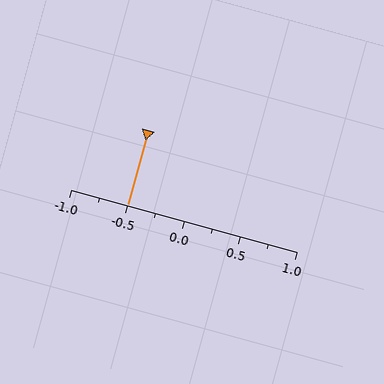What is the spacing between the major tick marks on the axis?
The major ticks are spaced 0.5 apart.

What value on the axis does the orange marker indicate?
The marker indicates approximately -0.5.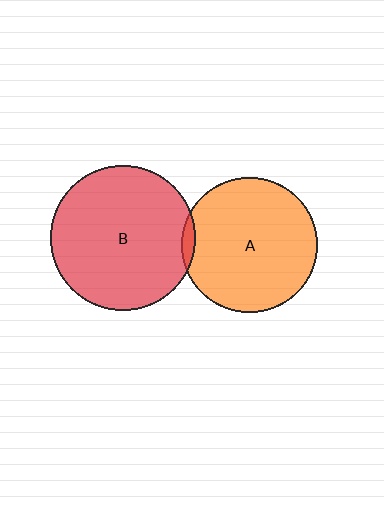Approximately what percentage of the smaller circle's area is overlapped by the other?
Approximately 5%.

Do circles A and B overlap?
Yes.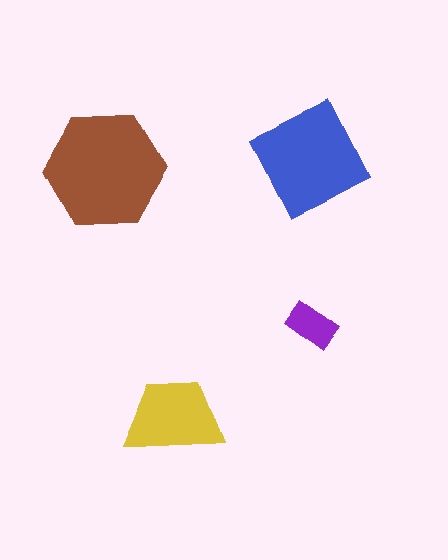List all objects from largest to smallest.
The brown hexagon, the blue diamond, the yellow trapezoid, the purple rectangle.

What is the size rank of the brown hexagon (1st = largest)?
1st.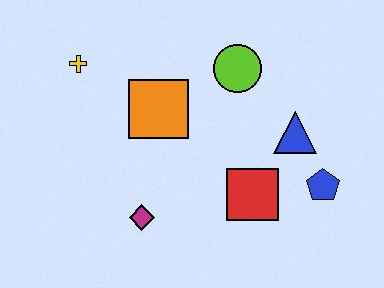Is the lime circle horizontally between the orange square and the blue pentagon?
Yes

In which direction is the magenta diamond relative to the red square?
The magenta diamond is to the left of the red square.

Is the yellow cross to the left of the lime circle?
Yes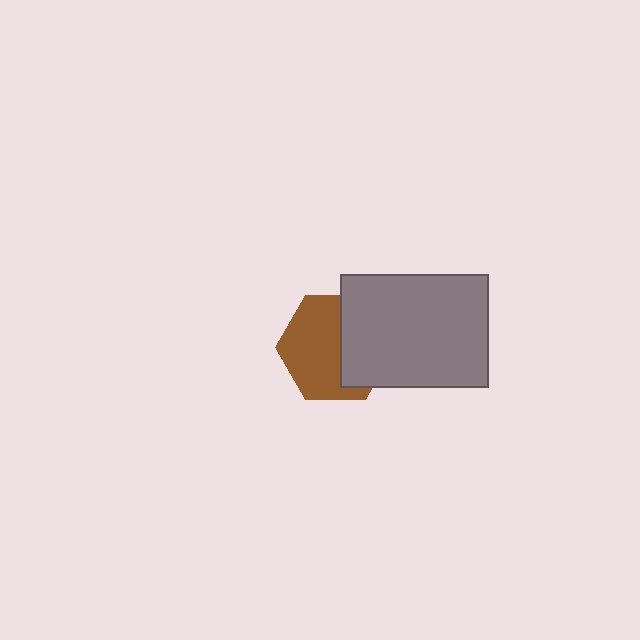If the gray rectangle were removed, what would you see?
You would see the complete brown hexagon.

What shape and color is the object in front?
The object in front is a gray rectangle.